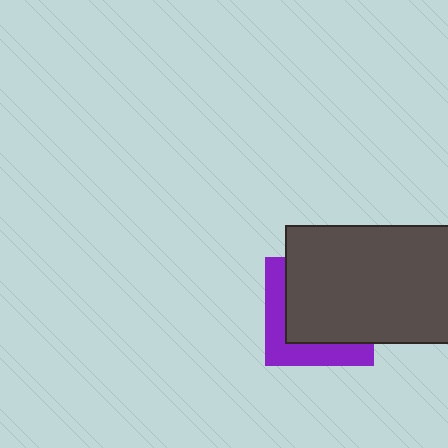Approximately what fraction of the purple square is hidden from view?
Roughly 65% of the purple square is hidden behind the dark gray rectangle.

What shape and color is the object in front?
The object in front is a dark gray rectangle.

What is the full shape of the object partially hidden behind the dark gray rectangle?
The partially hidden object is a purple square.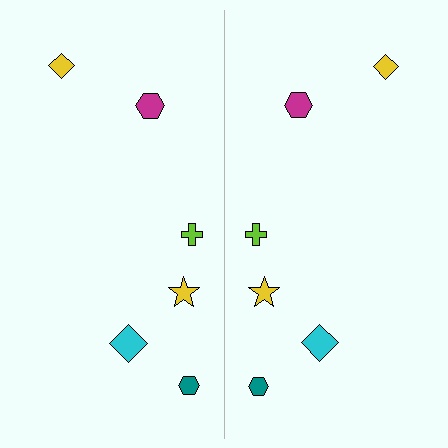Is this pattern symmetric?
Yes, this pattern has bilateral (reflection) symmetry.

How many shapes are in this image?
There are 12 shapes in this image.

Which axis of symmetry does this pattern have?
The pattern has a vertical axis of symmetry running through the center of the image.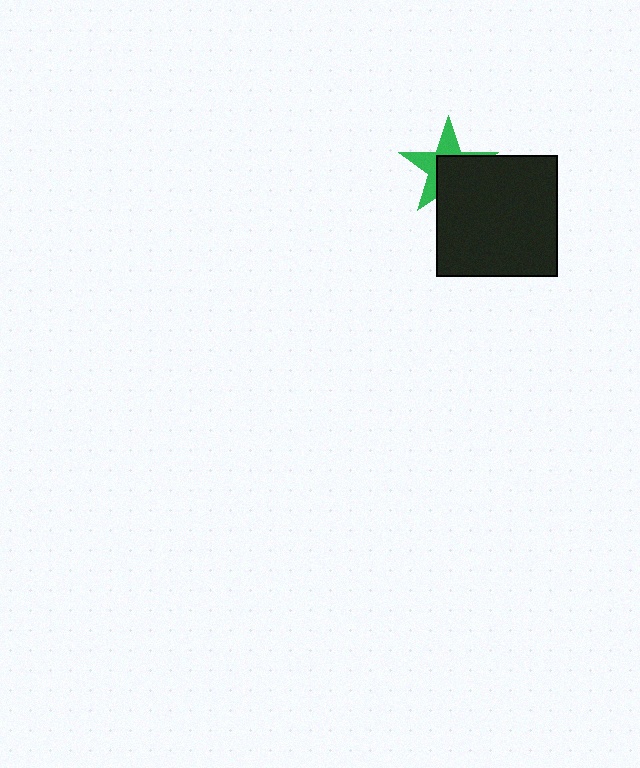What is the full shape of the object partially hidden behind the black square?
The partially hidden object is a green star.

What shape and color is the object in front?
The object in front is a black square.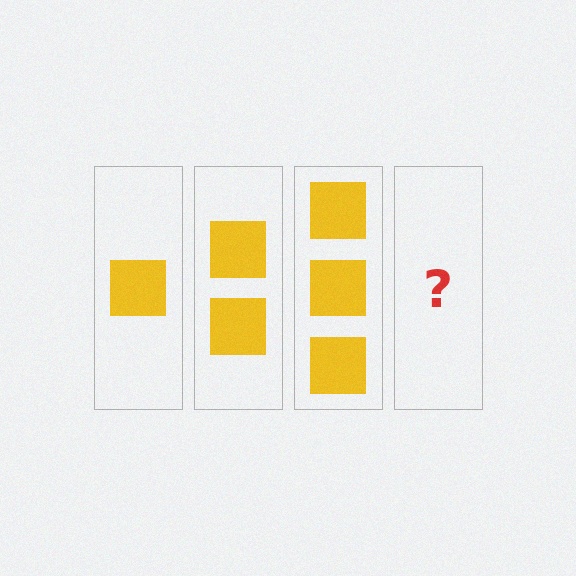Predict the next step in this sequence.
The next step is 4 squares.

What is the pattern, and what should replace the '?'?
The pattern is that each step adds one more square. The '?' should be 4 squares.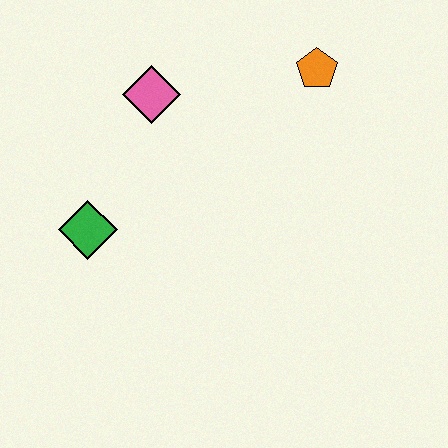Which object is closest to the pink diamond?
The green diamond is closest to the pink diamond.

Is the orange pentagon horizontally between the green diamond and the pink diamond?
No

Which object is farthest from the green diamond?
The orange pentagon is farthest from the green diamond.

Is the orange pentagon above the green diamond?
Yes